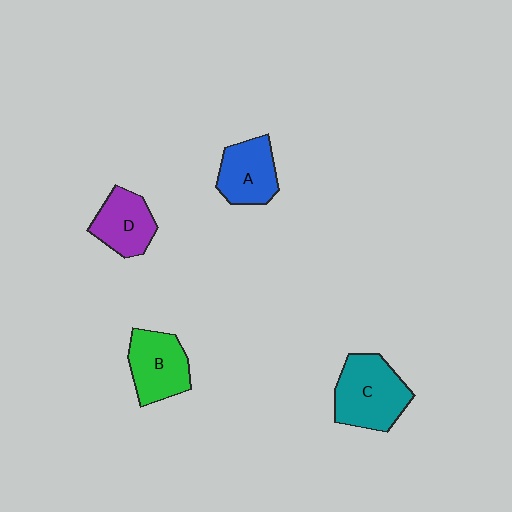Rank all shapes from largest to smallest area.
From largest to smallest: C (teal), B (green), A (blue), D (purple).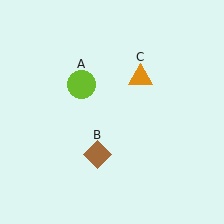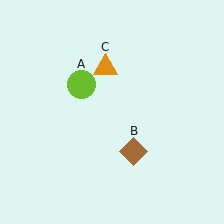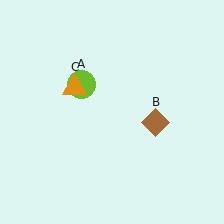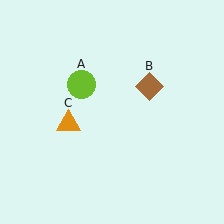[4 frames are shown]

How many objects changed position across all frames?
2 objects changed position: brown diamond (object B), orange triangle (object C).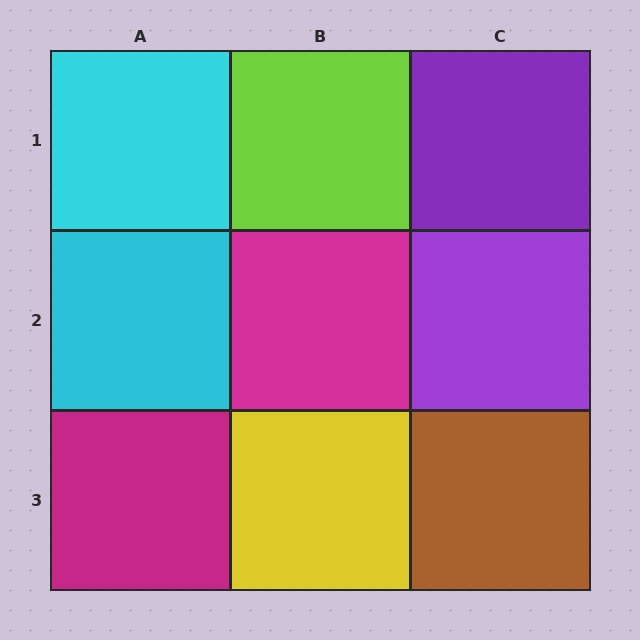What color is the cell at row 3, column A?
Magenta.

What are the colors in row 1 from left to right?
Cyan, lime, purple.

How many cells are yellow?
1 cell is yellow.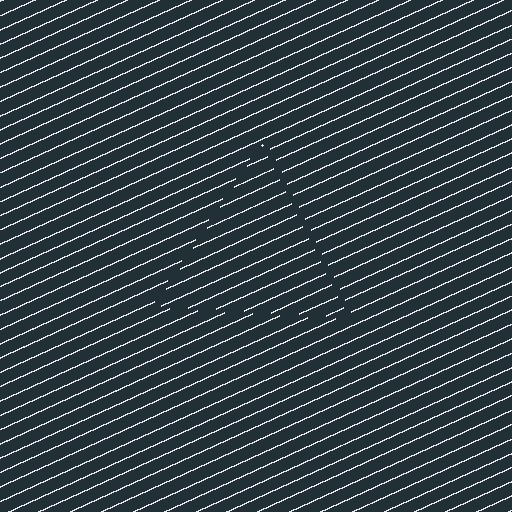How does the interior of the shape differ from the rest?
The interior of the shape contains the same grating, shifted by half a period — the contour is defined by the phase discontinuity where line-ends from the inner and outer gratings abut.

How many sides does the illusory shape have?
3 sides — the line-ends trace a triangle.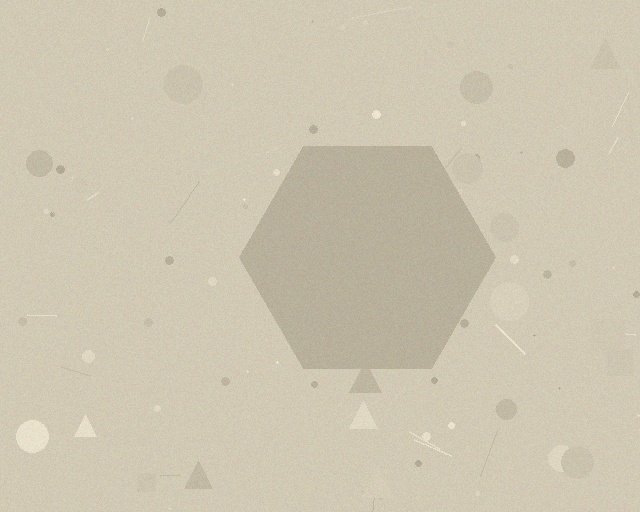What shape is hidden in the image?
A hexagon is hidden in the image.